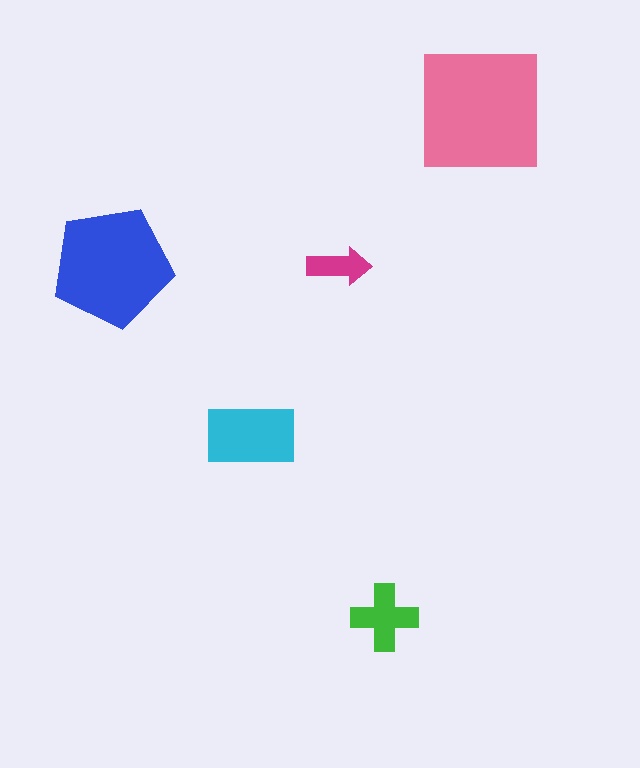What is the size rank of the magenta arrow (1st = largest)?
5th.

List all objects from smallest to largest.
The magenta arrow, the green cross, the cyan rectangle, the blue pentagon, the pink square.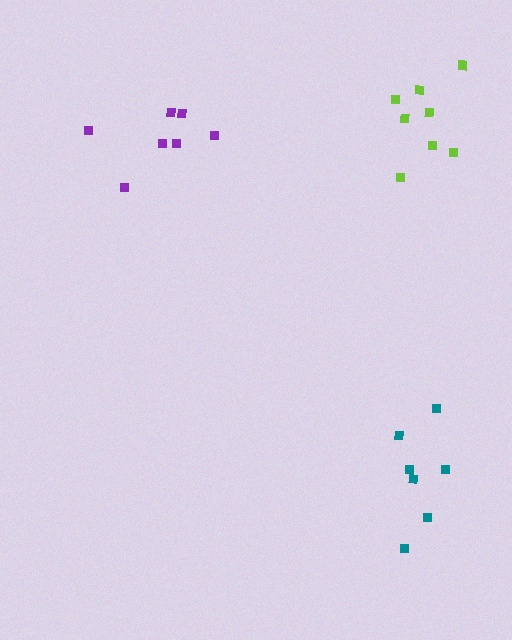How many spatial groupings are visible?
There are 3 spatial groupings.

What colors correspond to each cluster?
The clusters are colored: lime, purple, teal.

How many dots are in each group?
Group 1: 8 dots, Group 2: 7 dots, Group 3: 7 dots (22 total).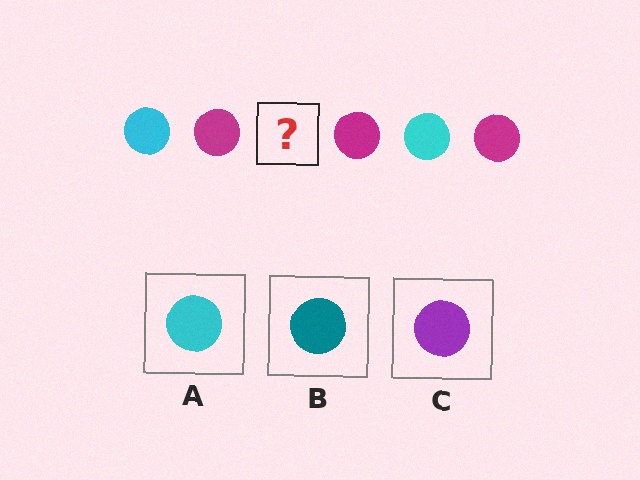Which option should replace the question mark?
Option A.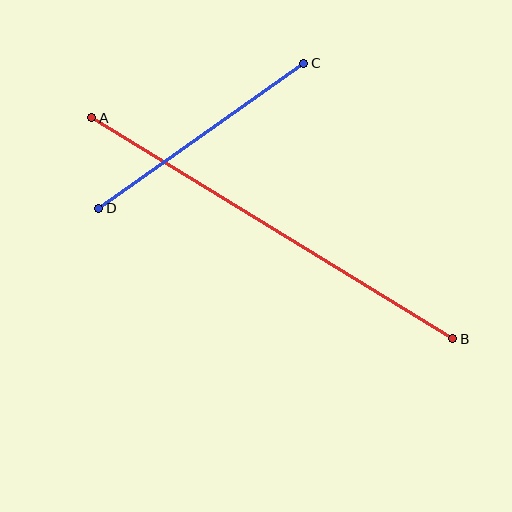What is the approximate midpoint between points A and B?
The midpoint is at approximately (272, 228) pixels.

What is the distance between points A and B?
The distance is approximately 424 pixels.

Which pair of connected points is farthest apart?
Points A and B are farthest apart.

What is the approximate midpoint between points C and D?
The midpoint is at approximately (201, 136) pixels.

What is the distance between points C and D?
The distance is approximately 251 pixels.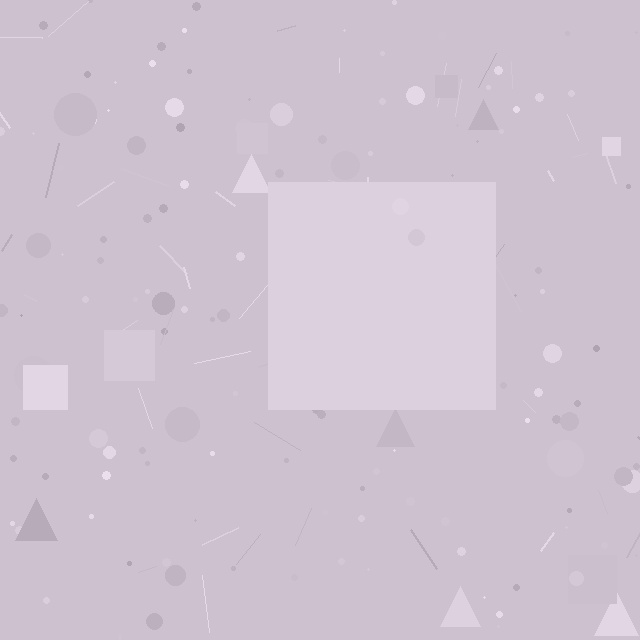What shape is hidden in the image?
A square is hidden in the image.